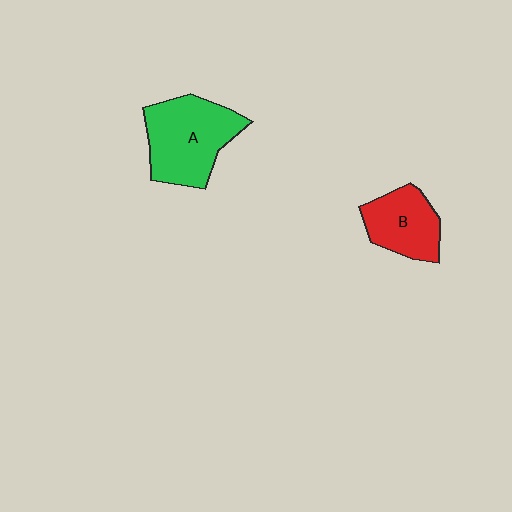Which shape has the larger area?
Shape A (green).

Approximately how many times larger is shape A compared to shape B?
Approximately 1.5 times.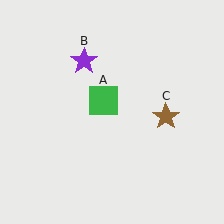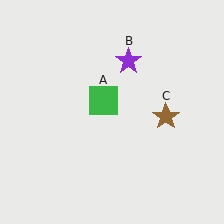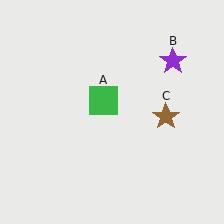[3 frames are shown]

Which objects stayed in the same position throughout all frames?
Green square (object A) and brown star (object C) remained stationary.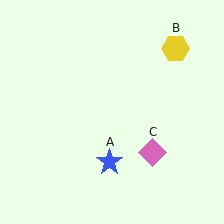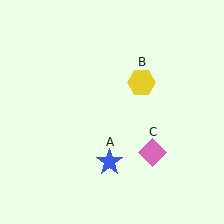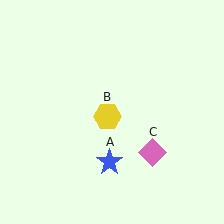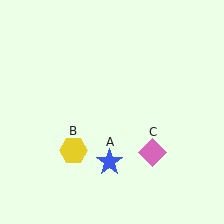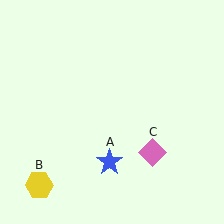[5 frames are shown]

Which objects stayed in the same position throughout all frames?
Blue star (object A) and pink diamond (object C) remained stationary.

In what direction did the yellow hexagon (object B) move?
The yellow hexagon (object B) moved down and to the left.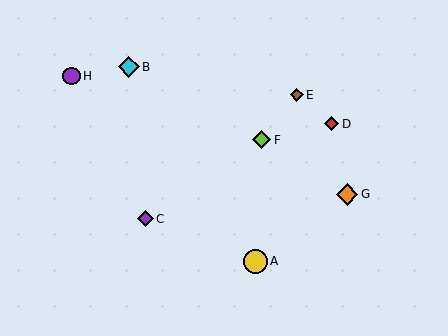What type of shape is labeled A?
Shape A is a yellow circle.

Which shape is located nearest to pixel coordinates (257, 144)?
The lime diamond (labeled F) at (262, 140) is nearest to that location.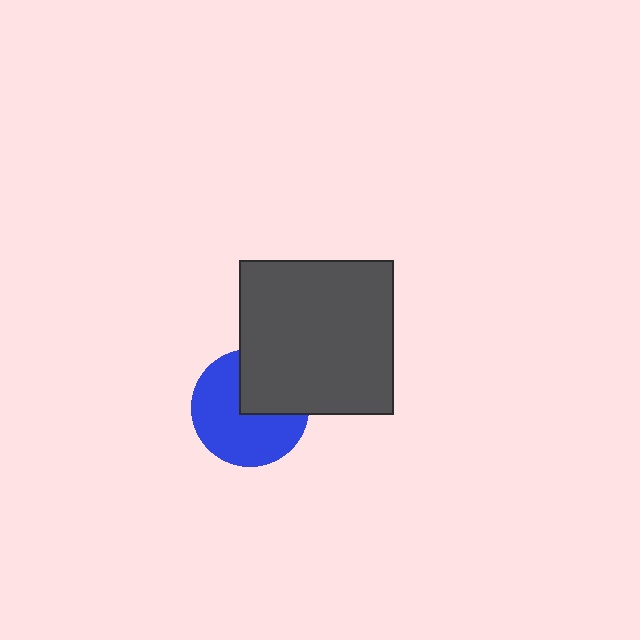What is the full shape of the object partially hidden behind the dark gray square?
The partially hidden object is a blue circle.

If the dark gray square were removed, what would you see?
You would see the complete blue circle.